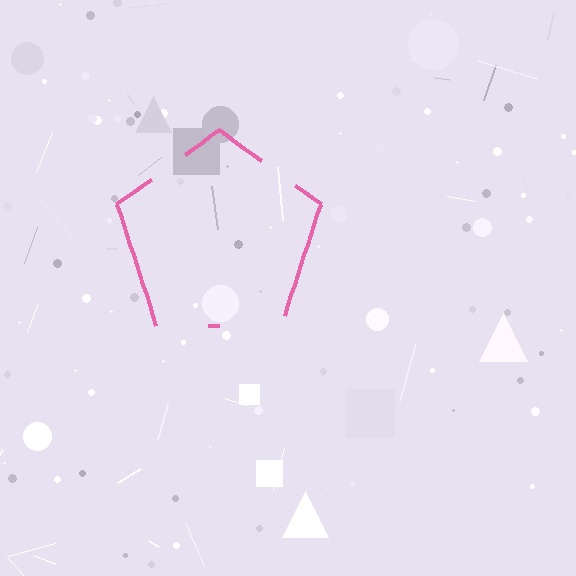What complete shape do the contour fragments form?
The contour fragments form a pentagon.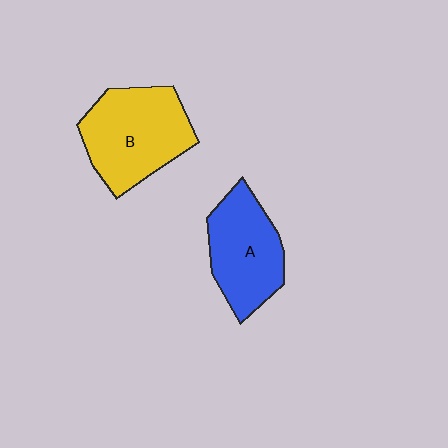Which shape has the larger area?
Shape B (yellow).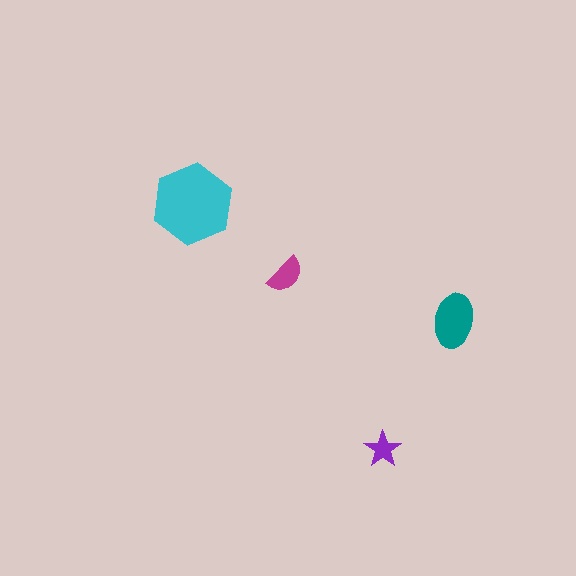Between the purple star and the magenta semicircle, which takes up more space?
The magenta semicircle.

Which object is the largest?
The cyan hexagon.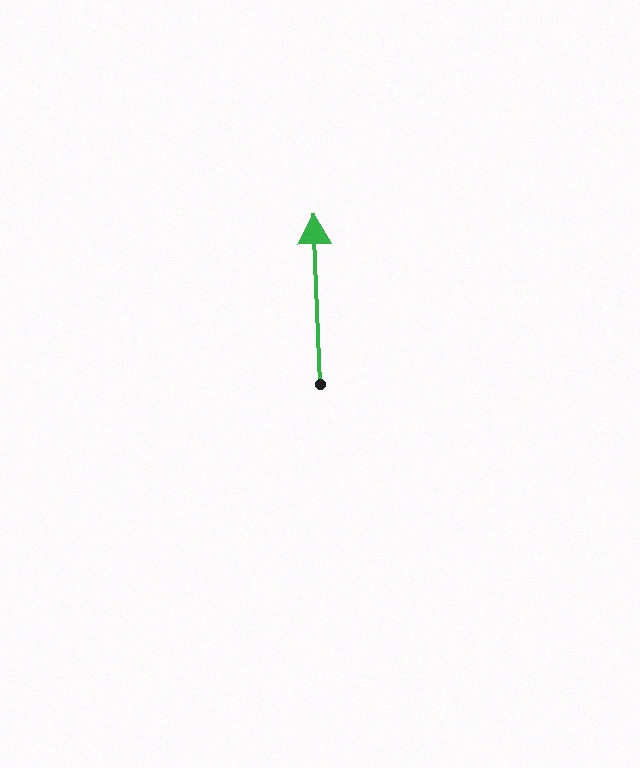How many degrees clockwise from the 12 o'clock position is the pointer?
Approximately 358 degrees.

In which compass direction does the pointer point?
North.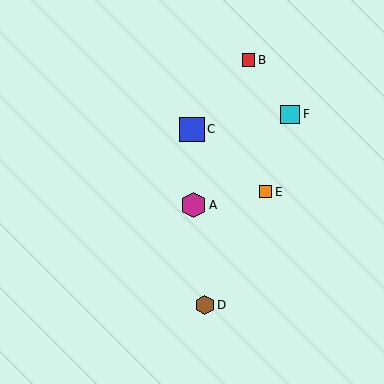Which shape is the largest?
The magenta hexagon (labeled A) is the largest.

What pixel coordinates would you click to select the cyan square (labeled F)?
Click at (290, 114) to select the cyan square F.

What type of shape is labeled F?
Shape F is a cyan square.